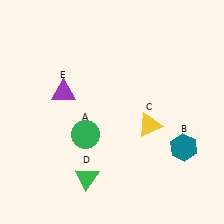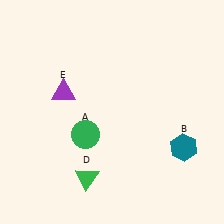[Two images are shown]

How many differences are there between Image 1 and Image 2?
There is 1 difference between the two images.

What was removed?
The yellow triangle (C) was removed in Image 2.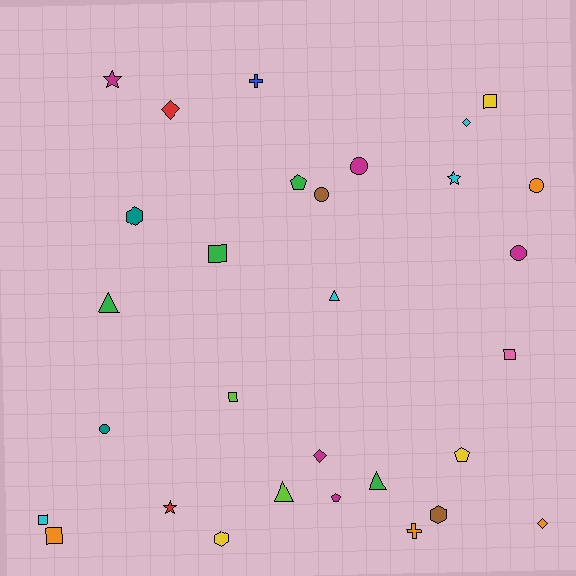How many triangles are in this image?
There are 4 triangles.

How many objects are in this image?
There are 30 objects.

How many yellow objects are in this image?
There are 3 yellow objects.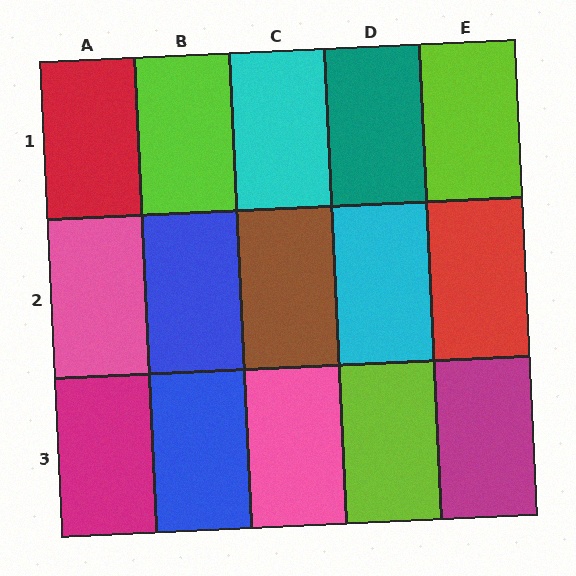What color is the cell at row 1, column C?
Cyan.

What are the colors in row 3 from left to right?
Magenta, blue, pink, lime, magenta.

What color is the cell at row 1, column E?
Lime.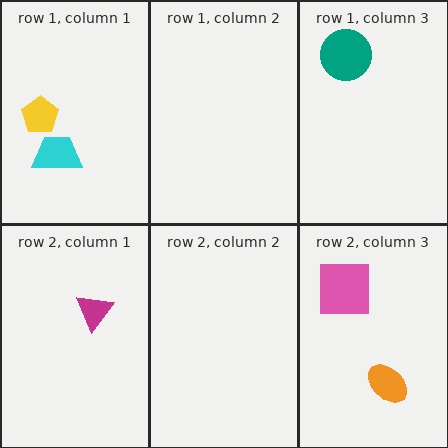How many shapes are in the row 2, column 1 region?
1.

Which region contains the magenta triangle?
The row 2, column 1 region.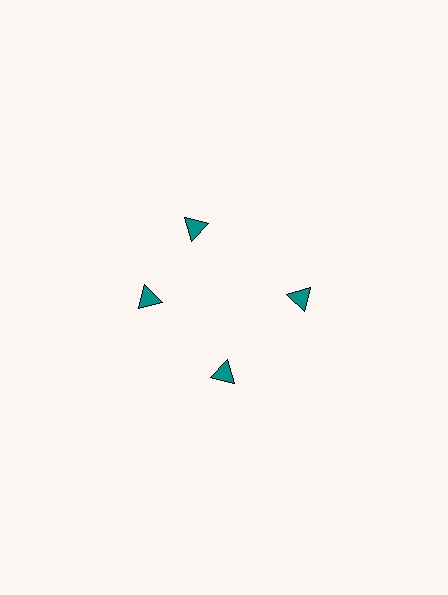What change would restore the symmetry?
The symmetry would be restored by rotating it back into even spacing with its neighbors so that all 4 triangles sit at equal angles and equal distance from the center.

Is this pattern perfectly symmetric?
No. The 4 teal triangles are arranged in a ring, but one element near the 12 o'clock position is rotated out of alignment along the ring, breaking the 4-fold rotational symmetry.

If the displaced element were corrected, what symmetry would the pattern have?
It would have 4-fold rotational symmetry — the pattern would map onto itself every 90 degrees.